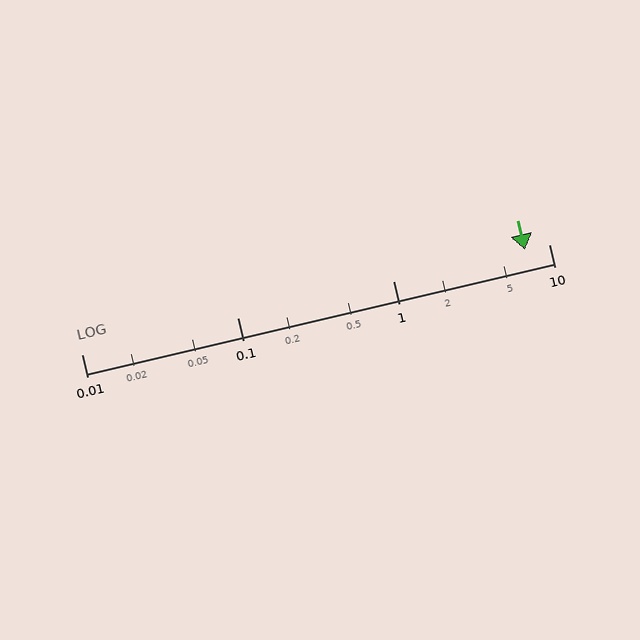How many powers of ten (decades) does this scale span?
The scale spans 3 decades, from 0.01 to 10.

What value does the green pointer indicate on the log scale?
The pointer indicates approximately 7.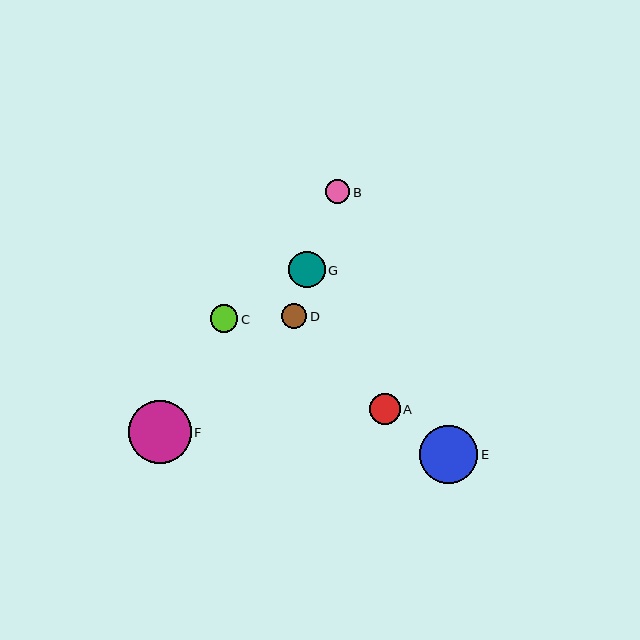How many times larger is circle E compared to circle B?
Circle E is approximately 2.3 times the size of circle B.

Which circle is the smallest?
Circle B is the smallest with a size of approximately 25 pixels.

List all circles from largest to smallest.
From largest to smallest: F, E, G, A, C, D, B.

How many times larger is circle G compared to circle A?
Circle G is approximately 1.2 times the size of circle A.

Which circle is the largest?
Circle F is the largest with a size of approximately 63 pixels.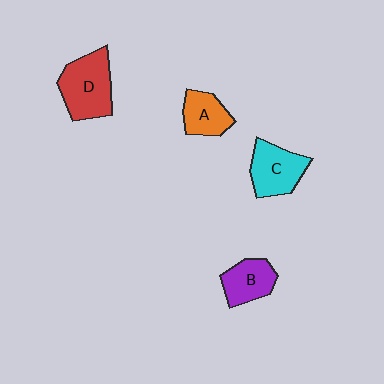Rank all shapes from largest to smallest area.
From largest to smallest: D (red), C (cyan), B (purple), A (orange).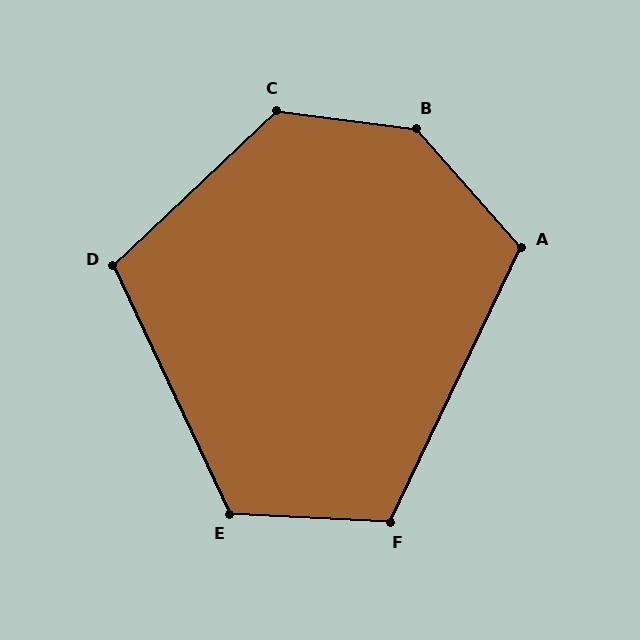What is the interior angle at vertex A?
Approximately 113 degrees (obtuse).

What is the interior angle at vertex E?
Approximately 118 degrees (obtuse).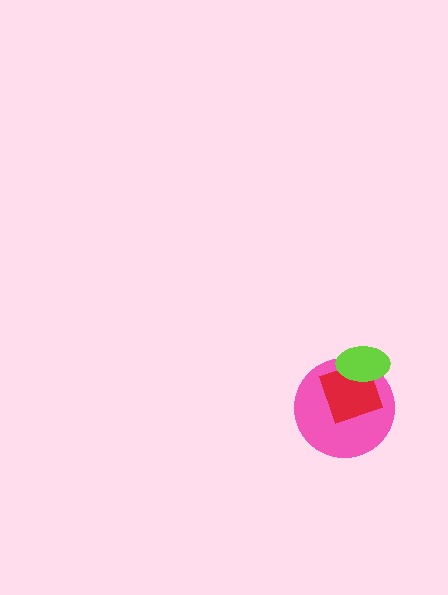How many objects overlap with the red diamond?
2 objects overlap with the red diamond.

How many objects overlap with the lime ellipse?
2 objects overlap with the lime ellipse.